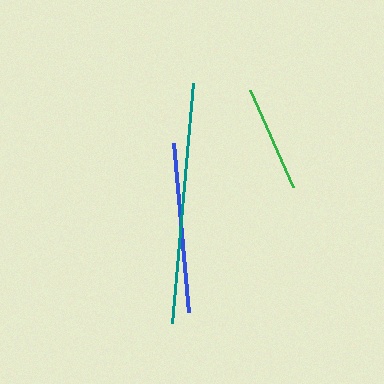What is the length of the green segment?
The green segment is approximately 107 pixels long.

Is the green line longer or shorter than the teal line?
The teal line is longer than the green line.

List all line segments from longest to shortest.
From longest to shortest: teal, blue, green.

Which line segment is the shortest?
The green line is the shortest at approximately 107 pixels.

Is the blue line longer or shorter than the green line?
The blue line is longer than the green line.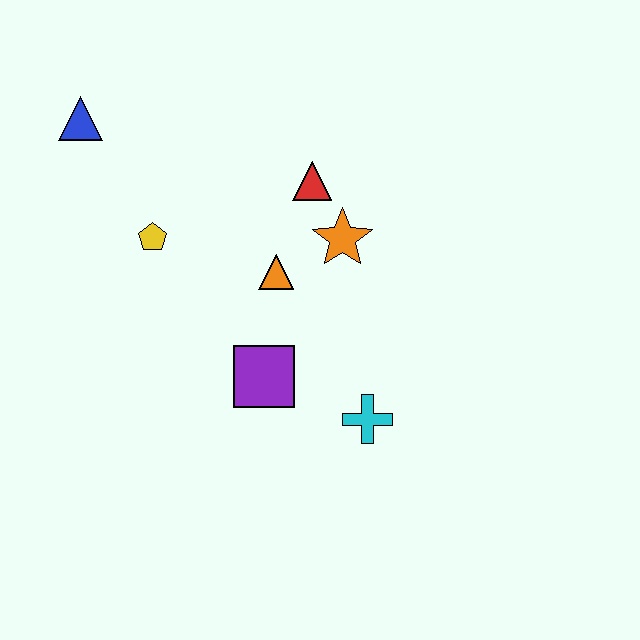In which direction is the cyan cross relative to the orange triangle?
The cyan cross is below the orange triangle.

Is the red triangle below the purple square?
No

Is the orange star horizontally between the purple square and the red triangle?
No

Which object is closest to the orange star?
The red triangle is closest to the orange star.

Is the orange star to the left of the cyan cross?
Yes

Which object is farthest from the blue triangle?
The cyan cross is farthest from the blue triangle.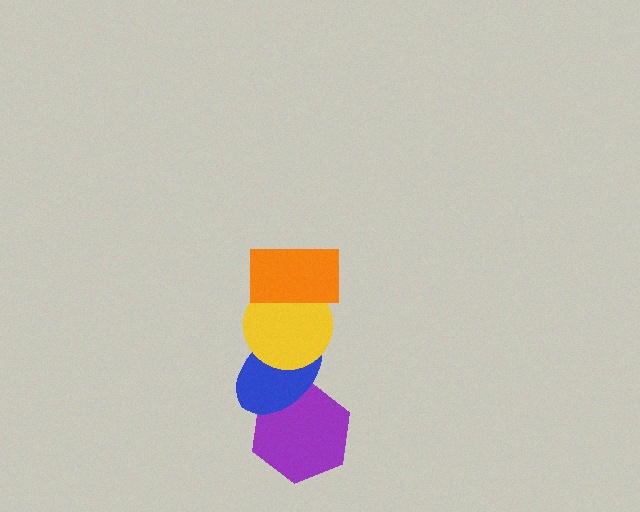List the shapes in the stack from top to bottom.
From top to bottom: the orange rectangle, the yellow circle, the blue ellipse, the purple hexagon.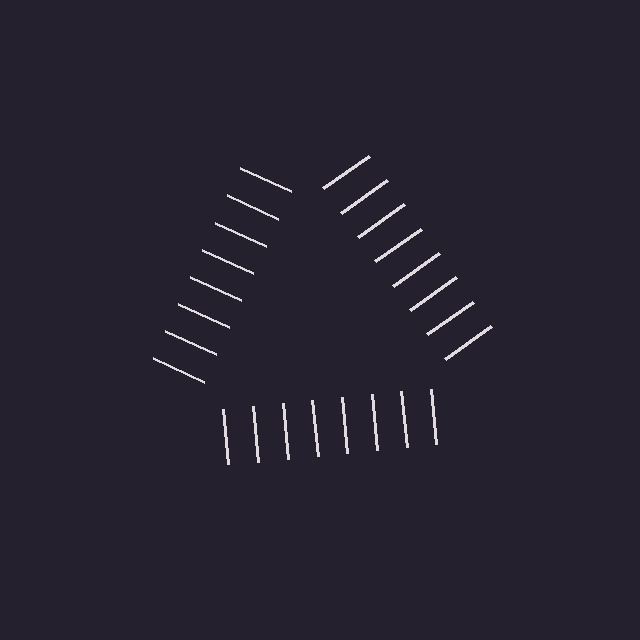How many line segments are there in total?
24 — 8 along each of the 3 edges.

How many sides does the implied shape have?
3 sides — the line-ends trace a triangle.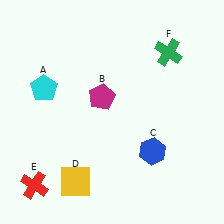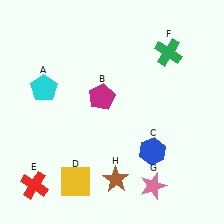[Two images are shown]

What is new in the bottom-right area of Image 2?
A brown star (H) was added in the bottom-right area of Image 2.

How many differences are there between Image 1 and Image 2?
There are 2 differences between the two images.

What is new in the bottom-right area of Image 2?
A pink star (G) was added in the bottom-right area of Image 2.